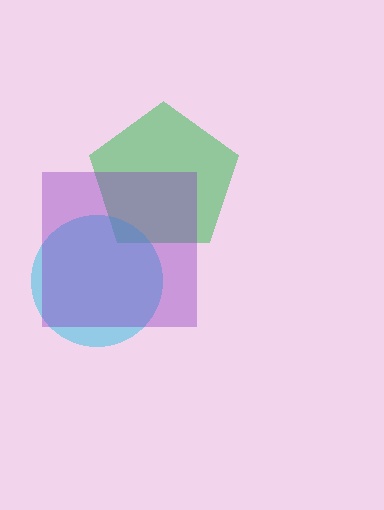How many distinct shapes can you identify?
There are 3 distinct shapes: a green pentagon, a cyan circle, a purple square.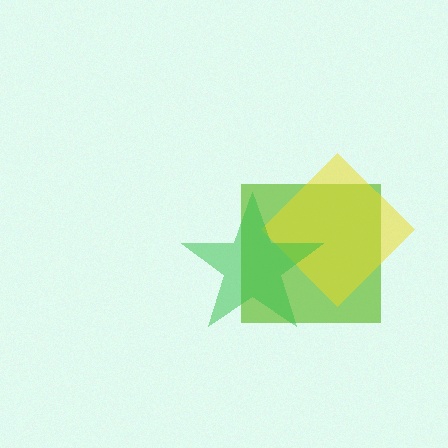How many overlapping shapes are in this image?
There are 3 overlapping shapes in the image.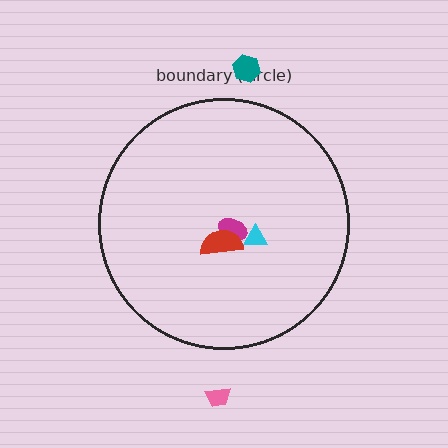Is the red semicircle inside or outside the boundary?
Inside.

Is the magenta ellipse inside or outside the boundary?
Inside.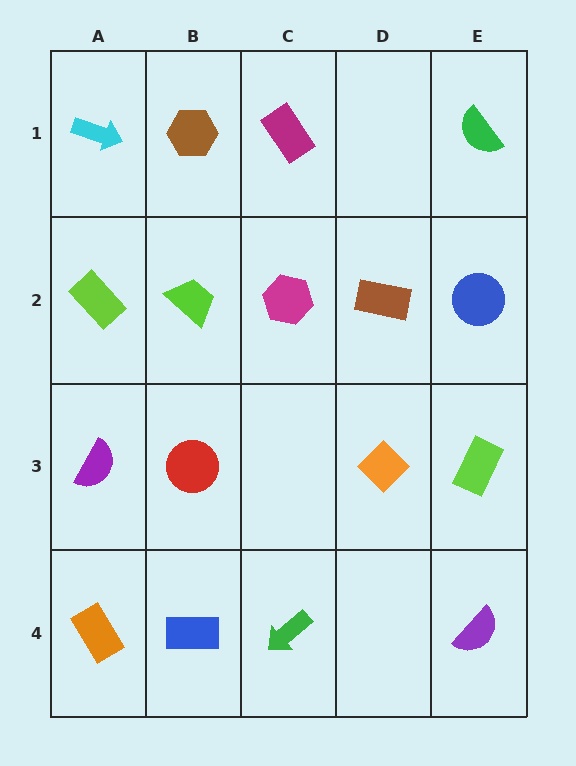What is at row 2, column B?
A lime trapezoid.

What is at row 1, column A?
A cyan arrow.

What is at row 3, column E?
A lime rectangle.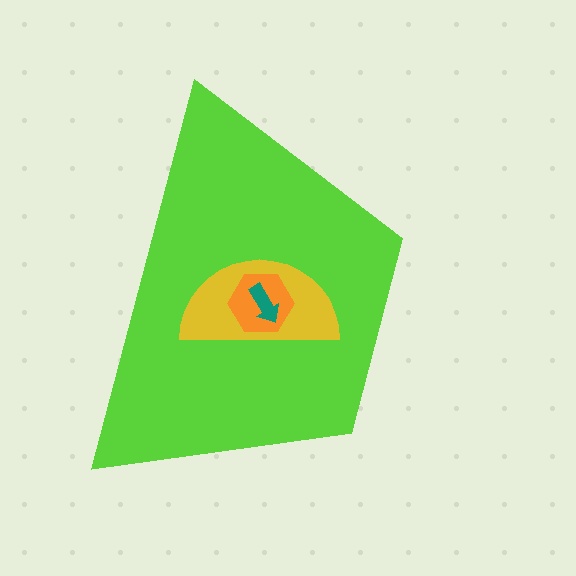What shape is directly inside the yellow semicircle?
The orange hexagon.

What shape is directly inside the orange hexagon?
The teal arrow.